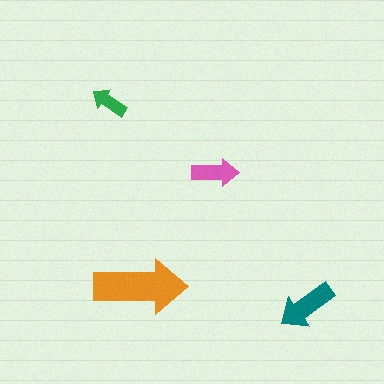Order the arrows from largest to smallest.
the orange one, the teal one, the pink one, the green one.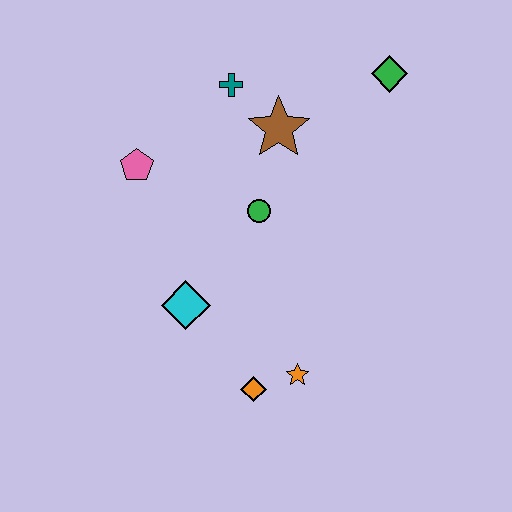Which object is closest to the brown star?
The teal cross is closest to the brown star.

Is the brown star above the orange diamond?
Yes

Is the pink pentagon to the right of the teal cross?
No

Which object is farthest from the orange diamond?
The green diamond is farthest from the orange diamond.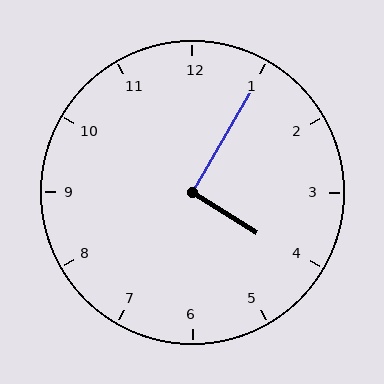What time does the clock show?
4:05.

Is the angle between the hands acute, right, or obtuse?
It is right.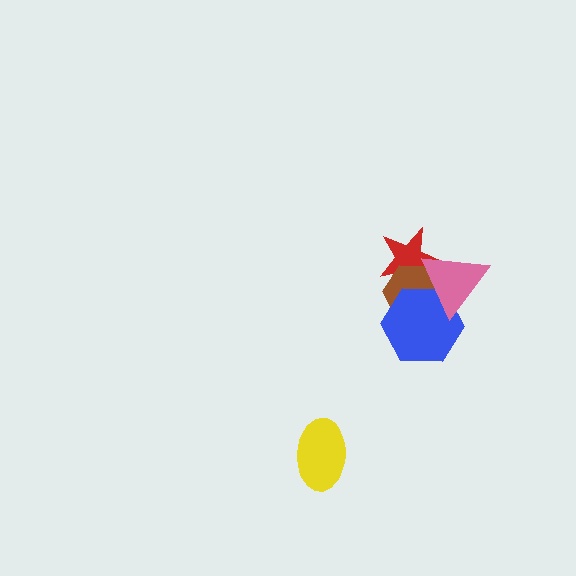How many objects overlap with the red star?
3 objects overlap with the red star.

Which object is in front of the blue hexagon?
The pink triangle is in front of the blue hexagon.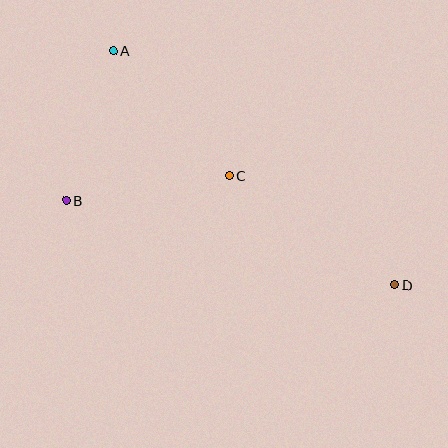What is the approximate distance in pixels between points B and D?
The distance between B and D is approximately 339 pixels.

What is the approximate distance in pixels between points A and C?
The distance between A and C is approximately 170 pixels.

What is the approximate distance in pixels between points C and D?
The distance between C and D is approximately 198 pixels.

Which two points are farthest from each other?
Points A and D are farthest from each other.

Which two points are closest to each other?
Points A and B are closest to each other.